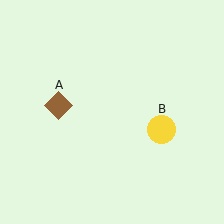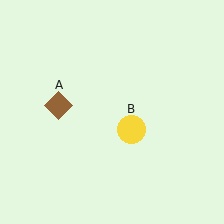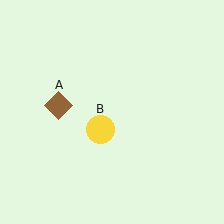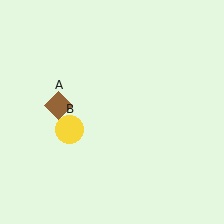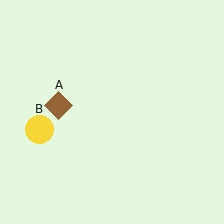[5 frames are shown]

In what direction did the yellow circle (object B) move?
The yellow circle (object B) moved left.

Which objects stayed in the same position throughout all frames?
Brown diamond (object A) remained stationary.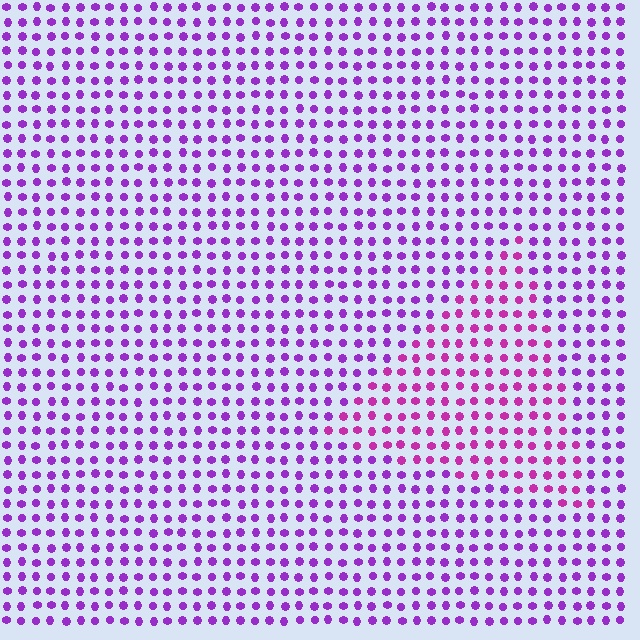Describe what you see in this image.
The image is filled with small purple elements in a uniform arrangement. A triangle-shaped region is visible where the elements are tinted to a slightly different hue, forming a subtle color boundary.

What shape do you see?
I see a triangle.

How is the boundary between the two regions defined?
The boundary is defined purely by a slight shift in hue (about 30 degrees). Spacing, size, and orientation are identical on both sides.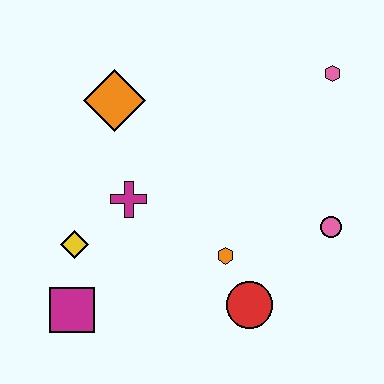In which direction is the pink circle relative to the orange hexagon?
The pink circle is to the right of the orange hexagon.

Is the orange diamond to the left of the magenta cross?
Yes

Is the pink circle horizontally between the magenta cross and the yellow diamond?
No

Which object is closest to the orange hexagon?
The red circle is closest to the orange hexagon.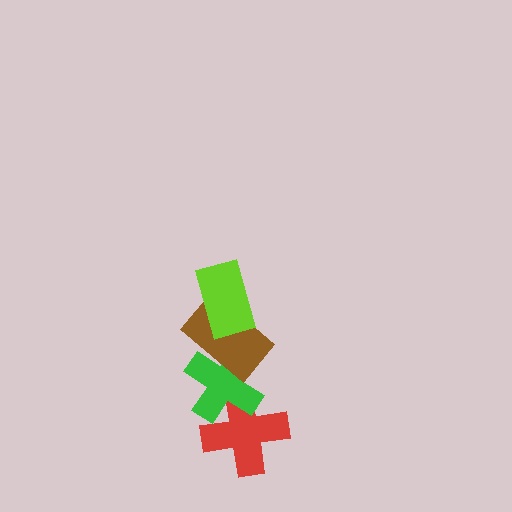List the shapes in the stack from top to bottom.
From top to bottom: the lime rectangle, the brown rectangle, the green cross, the red cross.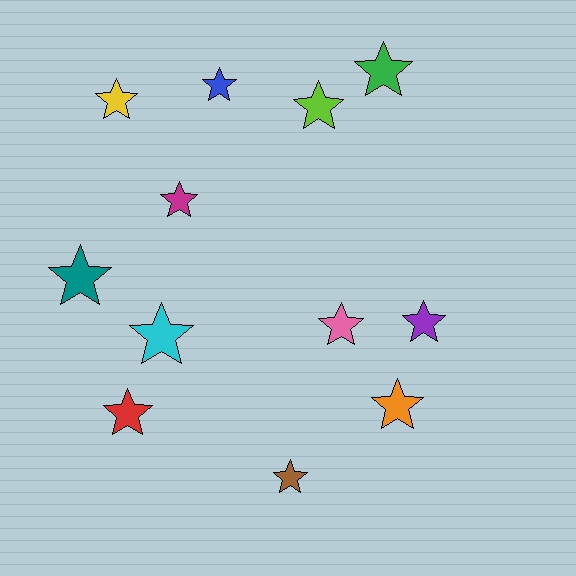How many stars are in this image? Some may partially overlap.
There are 12 stars.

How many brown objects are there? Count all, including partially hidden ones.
There is 1 brown object.